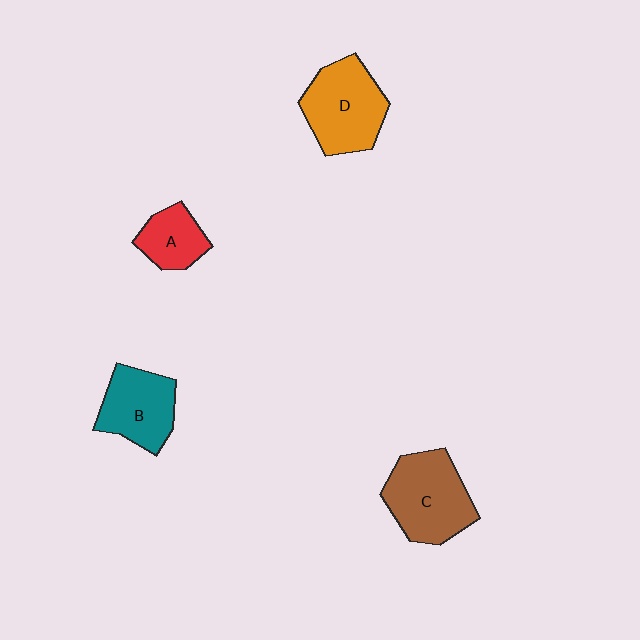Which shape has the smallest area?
Shape A (red).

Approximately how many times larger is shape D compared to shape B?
Approximately 1.2 times.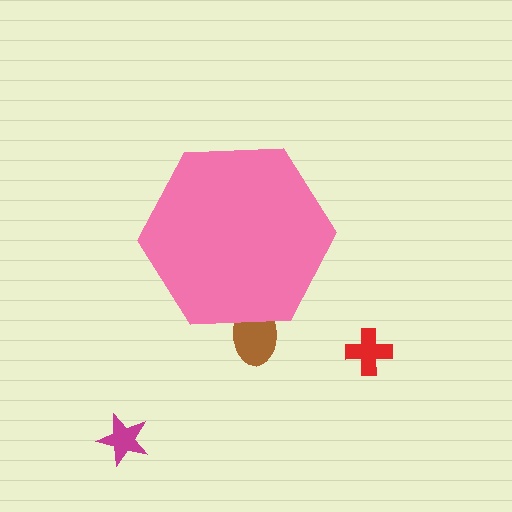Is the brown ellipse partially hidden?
Yes, the brown ellipse is partially hidden behind the pink hexagon.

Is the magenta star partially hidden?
No, the magenta star is fully visible.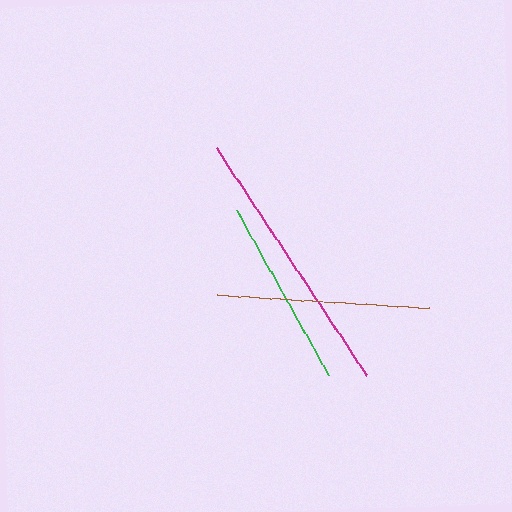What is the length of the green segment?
The green segment is approximately 189 pixels long.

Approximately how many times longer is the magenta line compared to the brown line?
The magenta line is approximately 1.3 times the length of the brown line.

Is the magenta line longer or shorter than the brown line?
The magenta line is longer than the brown line.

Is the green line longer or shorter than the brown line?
The brown line is longer than the green line.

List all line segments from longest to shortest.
From longest to shortest: magenta, brown, green.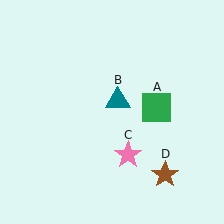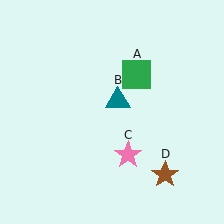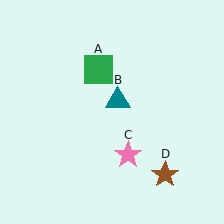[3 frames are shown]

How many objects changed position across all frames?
1 object changed position: green square (object A).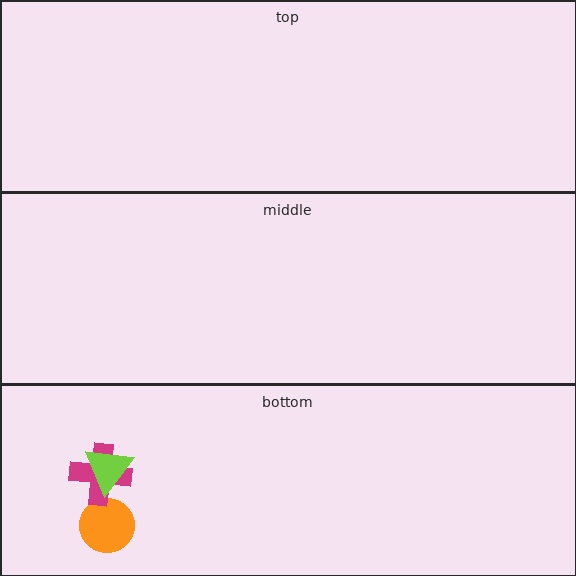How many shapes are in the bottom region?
3.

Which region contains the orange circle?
The bottom region.